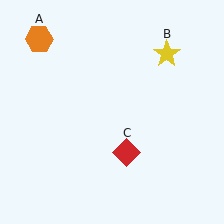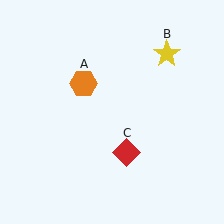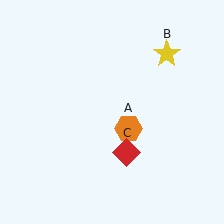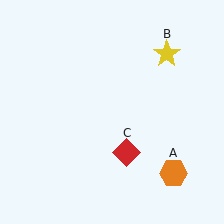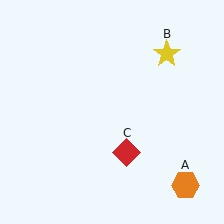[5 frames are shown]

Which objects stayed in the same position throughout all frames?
Yellow star (object B) and red diamond (object C) remained stationary.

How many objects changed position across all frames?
1 object changed position: orange hexagon (object A).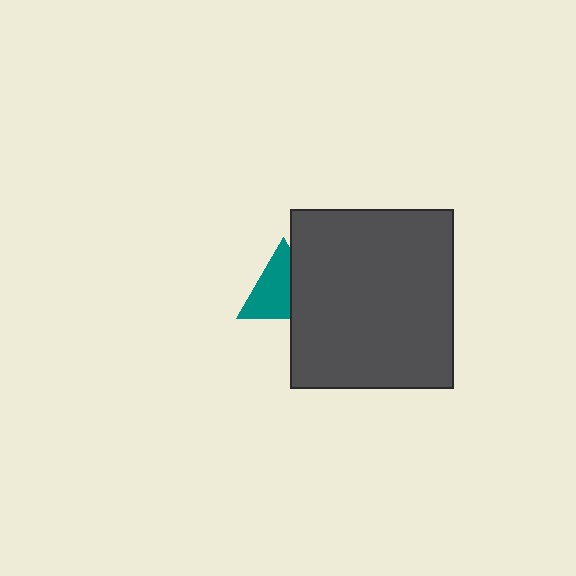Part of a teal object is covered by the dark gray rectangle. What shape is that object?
It is a triangle.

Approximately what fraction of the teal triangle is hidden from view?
Roughly 38% of the teal triangle is hidden behind the dark gray rectangle.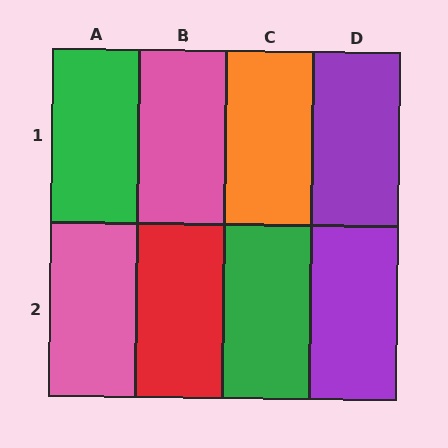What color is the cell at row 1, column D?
Purple.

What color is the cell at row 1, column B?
Pink.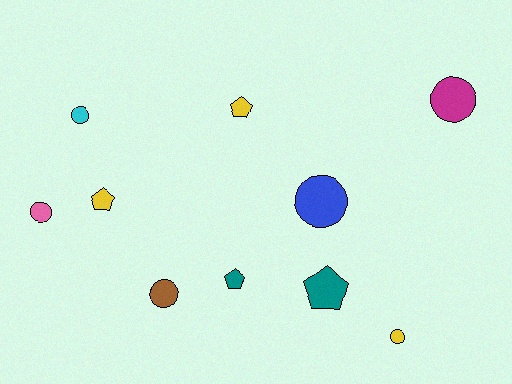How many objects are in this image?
There are 10 objects.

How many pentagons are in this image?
There are 4 pentagons.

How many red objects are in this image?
There are no red objects.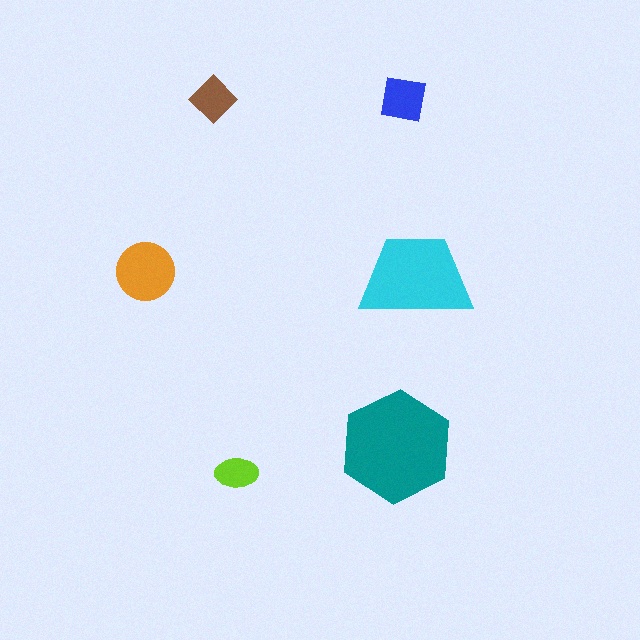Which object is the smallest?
The lime ellipse.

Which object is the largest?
The teal hexagon.